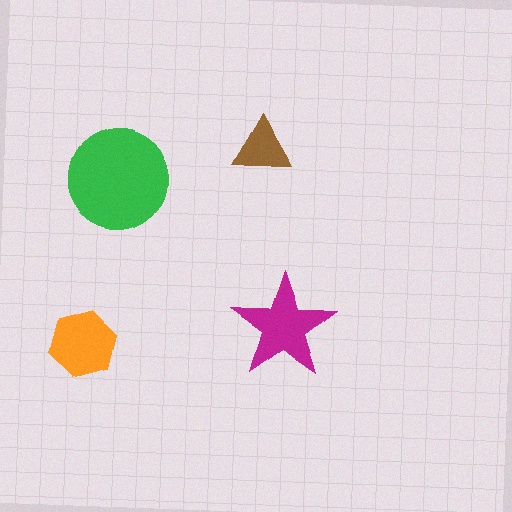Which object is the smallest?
The brown triangle.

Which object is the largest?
The green circle.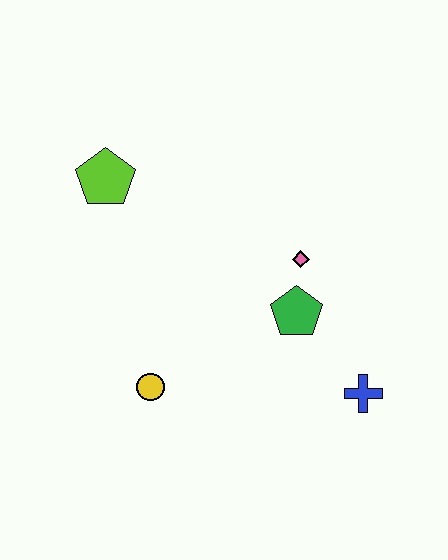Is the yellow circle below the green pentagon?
Yes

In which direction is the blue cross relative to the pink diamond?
The blue cross is below the pink diamond.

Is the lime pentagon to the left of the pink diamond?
Yes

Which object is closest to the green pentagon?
The pink diamond is closest to the green pentagon.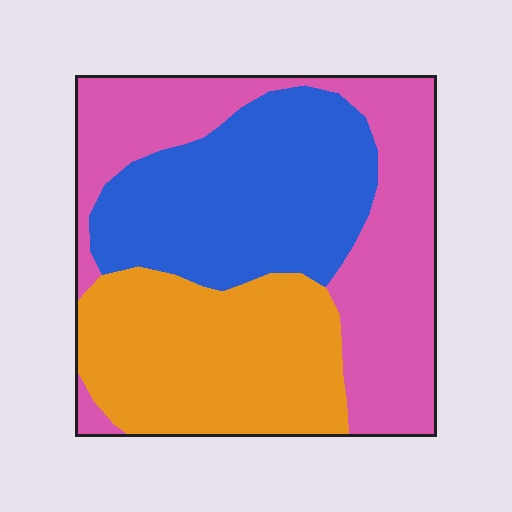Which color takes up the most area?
Pink, at roughly 35%.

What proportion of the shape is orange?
Orange takes up about one third (1/3) of the shape.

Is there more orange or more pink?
Pink.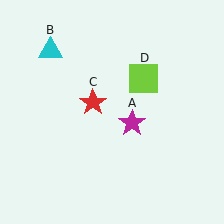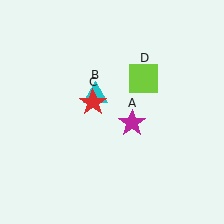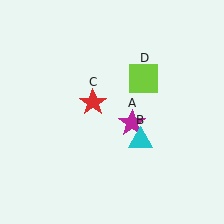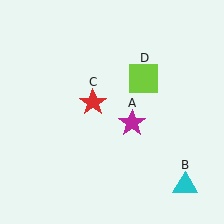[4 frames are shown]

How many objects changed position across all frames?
1 object changed position: cyan triangle (object B).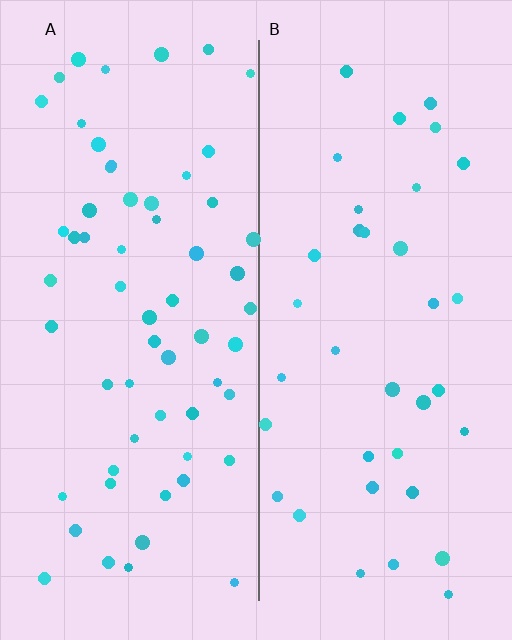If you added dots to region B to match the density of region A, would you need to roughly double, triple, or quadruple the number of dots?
Approximately double.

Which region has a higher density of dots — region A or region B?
A (the left).